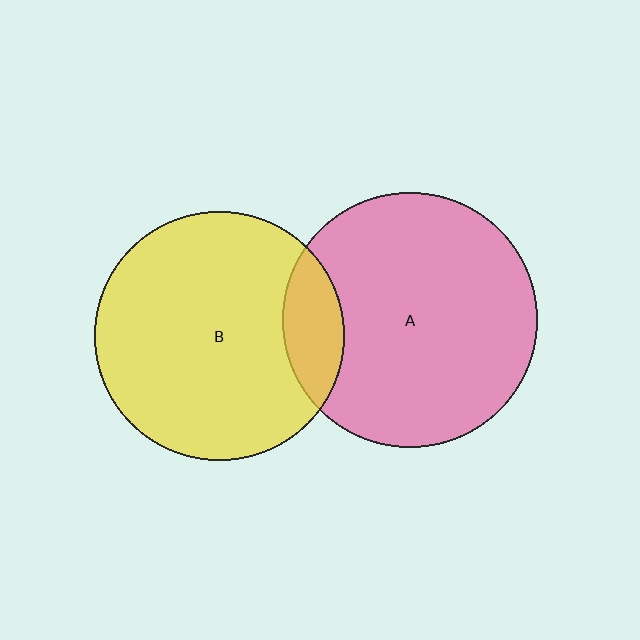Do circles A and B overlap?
Yes.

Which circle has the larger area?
Circle A (pink).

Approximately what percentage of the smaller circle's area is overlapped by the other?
Approximately 15%.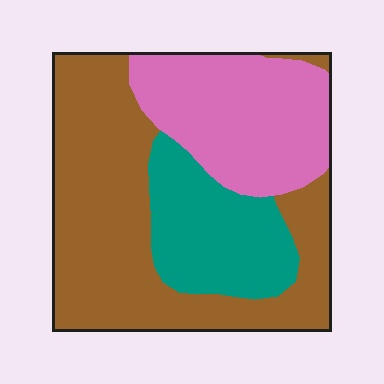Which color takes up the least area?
Teal, at roughly 20%.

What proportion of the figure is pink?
Pink covers around 30% of the figure.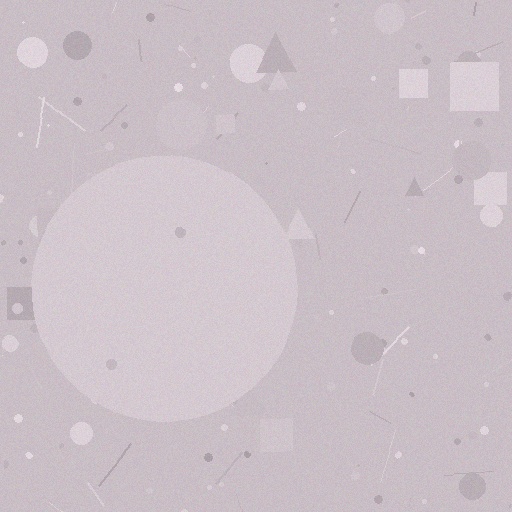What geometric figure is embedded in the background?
A circle is embedded in the background.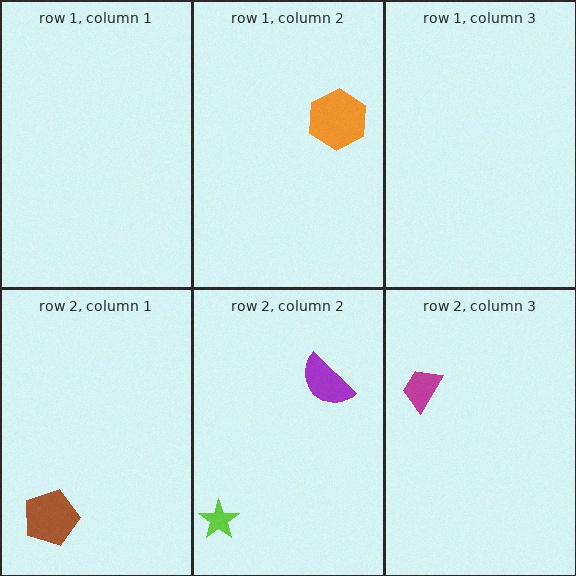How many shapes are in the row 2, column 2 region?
2.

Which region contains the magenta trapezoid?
The row 2, column 3 region.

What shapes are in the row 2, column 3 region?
The magenta trapezoid.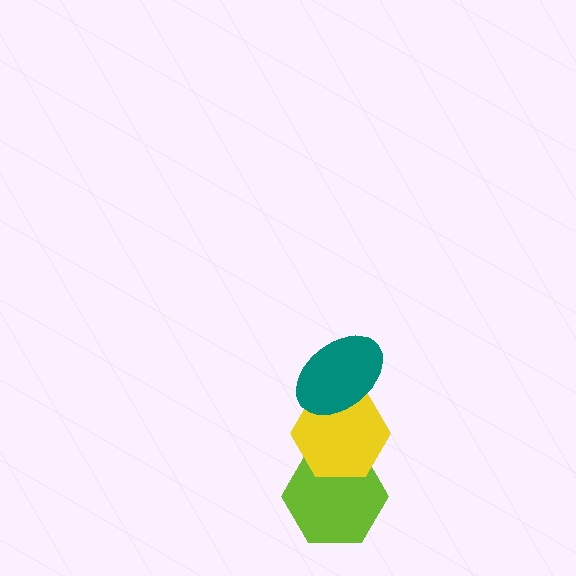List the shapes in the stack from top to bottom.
From top to bottom: the teal ellipse, the yellow hexagon, the lime hexagon.